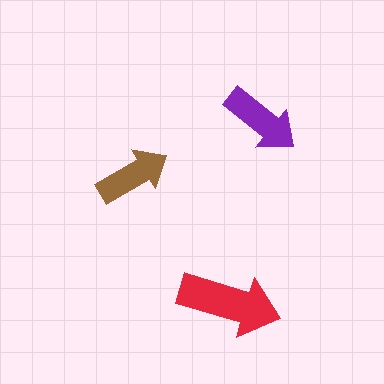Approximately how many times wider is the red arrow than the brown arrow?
About 1.5 times wider.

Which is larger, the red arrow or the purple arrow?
The red one.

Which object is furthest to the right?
The purple arrow is rightmost.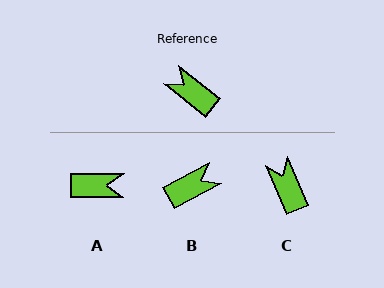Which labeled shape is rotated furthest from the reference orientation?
A, about 142 degrees away.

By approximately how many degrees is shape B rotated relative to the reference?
Approximately 113 degrees clockwise.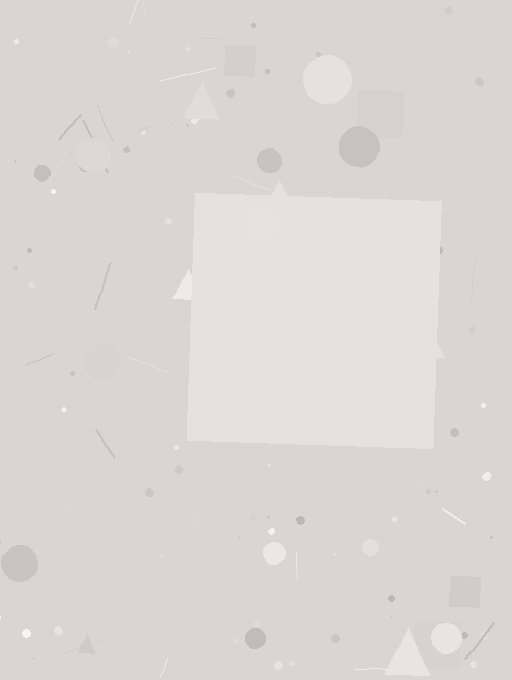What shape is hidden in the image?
A square is hidden in the image.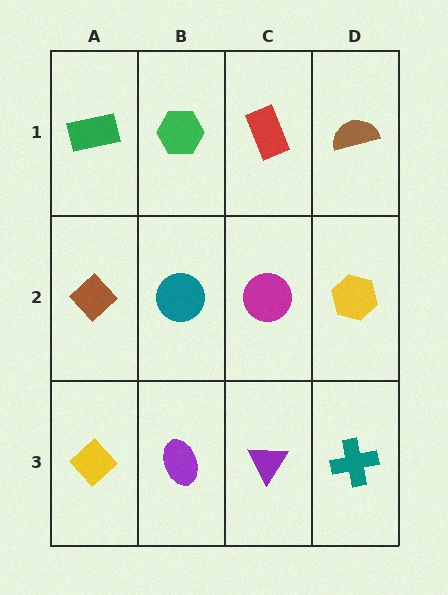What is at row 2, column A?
A brown diamond.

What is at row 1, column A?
A green rectangle.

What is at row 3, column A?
A yellow diamond.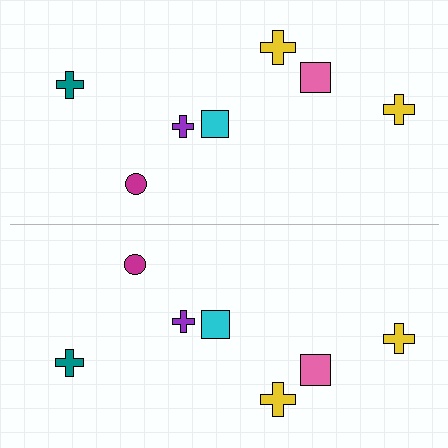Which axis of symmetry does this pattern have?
The pattern has a horizontal axis of symmetry running through the center of the image.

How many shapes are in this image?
There are 14 shapes in this image.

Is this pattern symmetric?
Yes, this pattern has bilateral (reflection) symmetry.